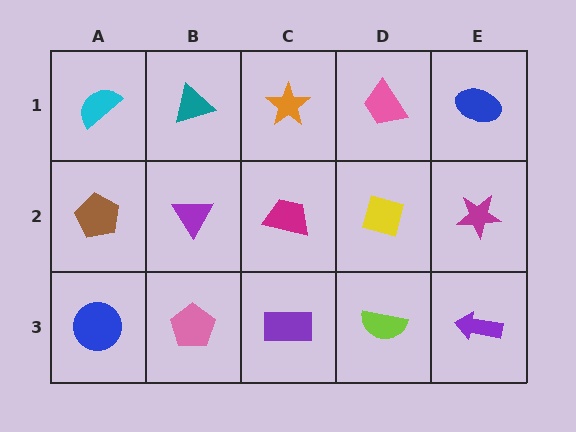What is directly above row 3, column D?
A yellow diamond.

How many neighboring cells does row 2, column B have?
4.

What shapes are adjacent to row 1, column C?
A magenta trapezoid (row 2, column C), a teal triangle (row 1, column B), a pink trapezoid (row 1, column D).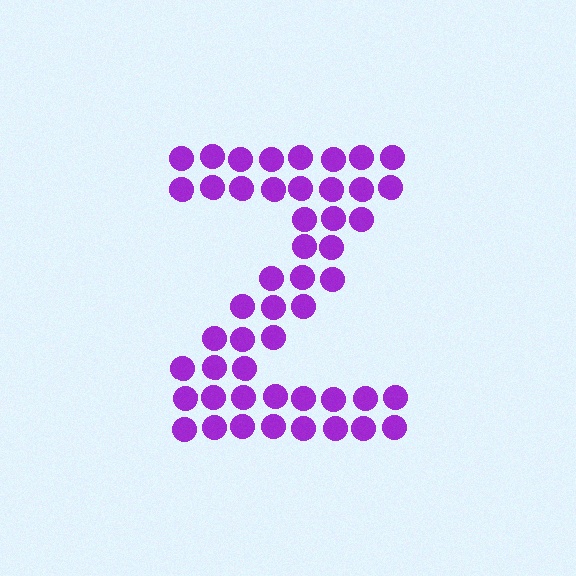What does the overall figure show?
The overall figure shows the letter Z.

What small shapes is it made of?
It is made of small circles.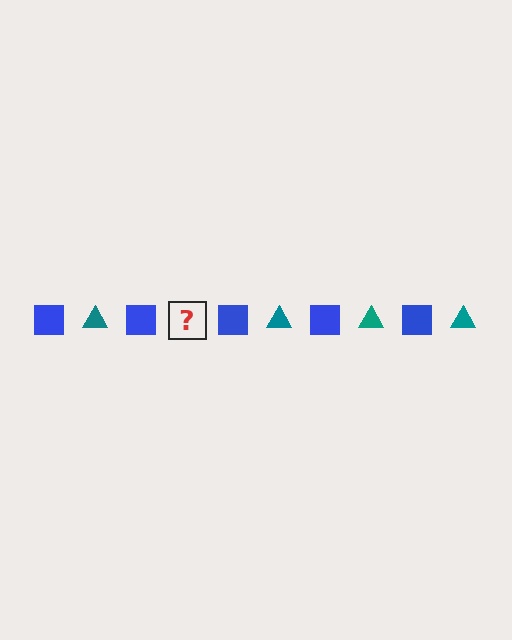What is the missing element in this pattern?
The missing element is a teal triangle.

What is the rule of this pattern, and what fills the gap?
The rule is that the pattern alternates between blue square and teal triangle. The gap should be filled with a teal triangle.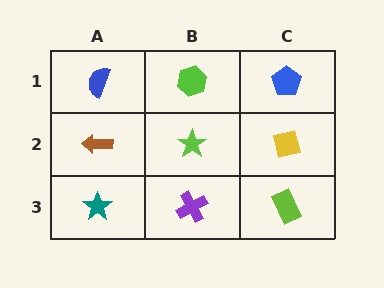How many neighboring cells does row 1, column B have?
3.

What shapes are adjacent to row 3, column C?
A yellow square (row 2, column C), a purple cross (row 3, column B).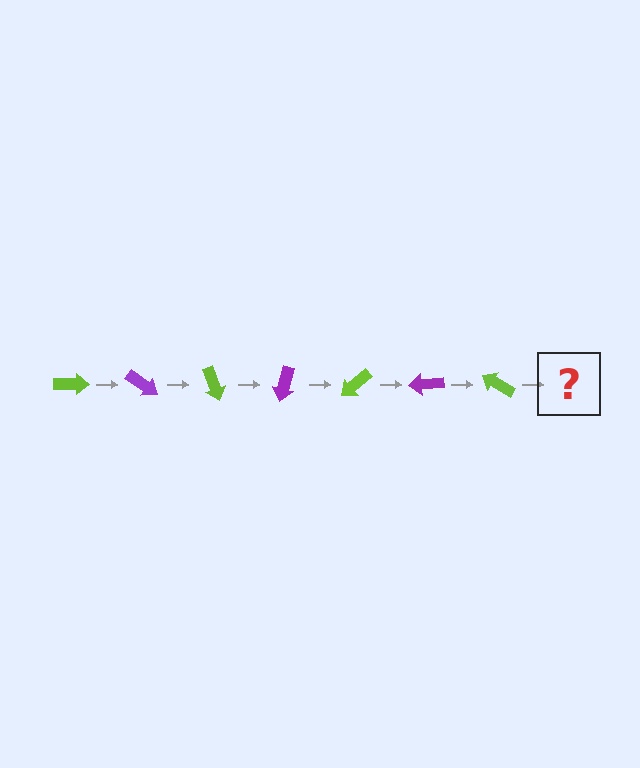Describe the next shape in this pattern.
It should be a purple arrow, rotated 245 degrees from the start.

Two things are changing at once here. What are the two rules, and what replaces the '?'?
The two rules are that it rotates 35 degrees each step and the color cycles through lime and purple. The '?' should be a purple arrow, rotated 245 degrees from the start.